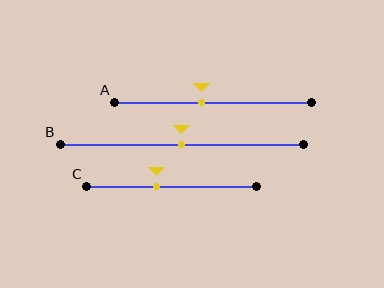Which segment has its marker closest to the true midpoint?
Segment B has its marker closest to the true midpoint.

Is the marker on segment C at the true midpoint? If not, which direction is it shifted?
No, the marker on segment C is shifted to the left by about 9% of the segment length.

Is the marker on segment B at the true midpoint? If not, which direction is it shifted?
Yes, the marker on segment B is at the true midpoint.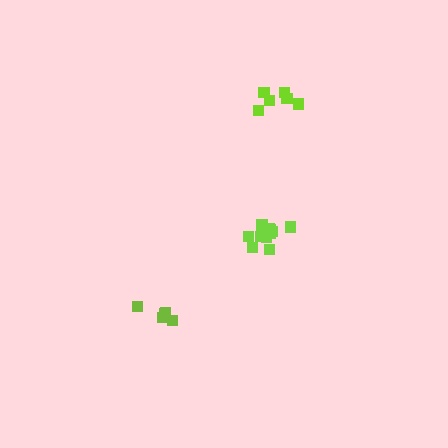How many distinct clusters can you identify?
There are 3 distinct clusters.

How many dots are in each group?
Group 1: 6 dots, Group 2: 5 dots, Group 3: 11 dots (22 total).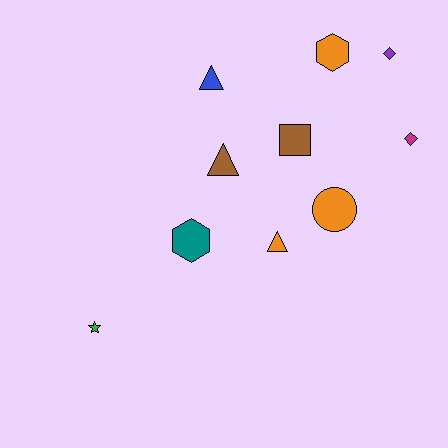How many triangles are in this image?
There are 3 triangles.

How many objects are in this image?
There are 10 objects.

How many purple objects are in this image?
There is 1 purple object.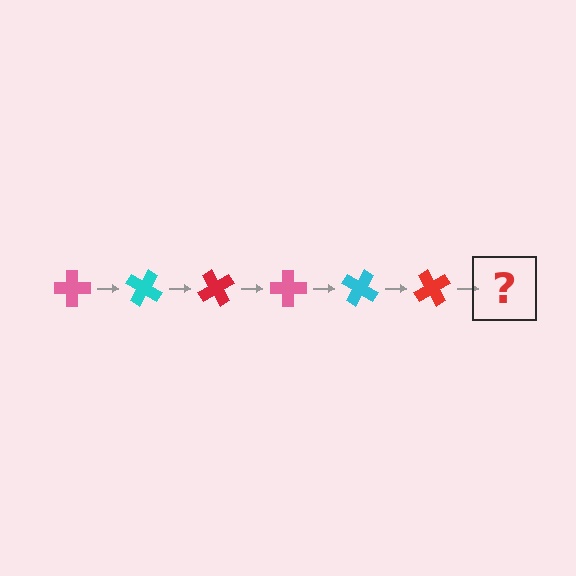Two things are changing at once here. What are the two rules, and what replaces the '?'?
The two rules are that it rotates 30 degrees each step and the color cycles through pink, cyan, and red. The '?' should be a pink cross, rotated 180 degrees from the start.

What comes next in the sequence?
The next element should be a pink cross, rotated 180 degrees from the start.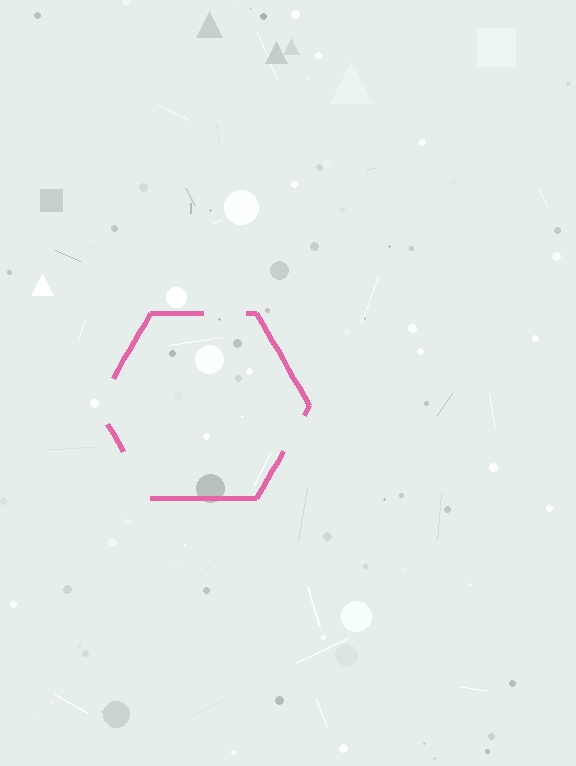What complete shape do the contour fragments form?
The contour fragments form a hexagon.